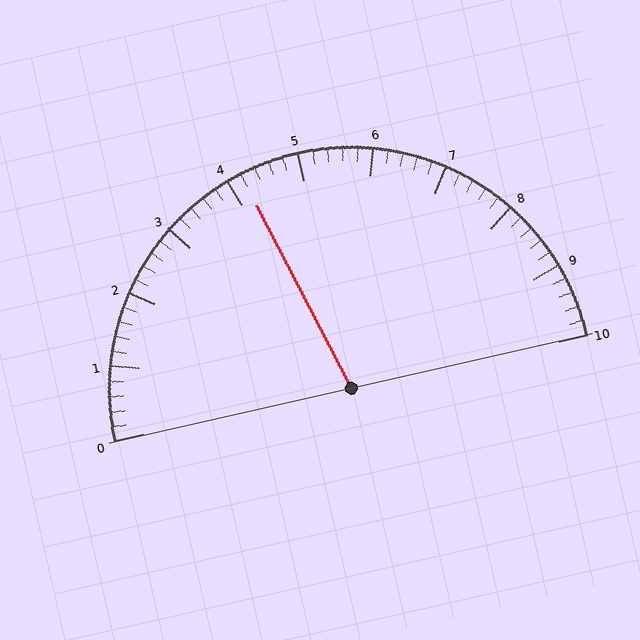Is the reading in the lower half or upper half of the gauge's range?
The reading is in the lower half of the range (0 to 10).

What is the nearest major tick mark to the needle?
The nearest major tick mark is 4.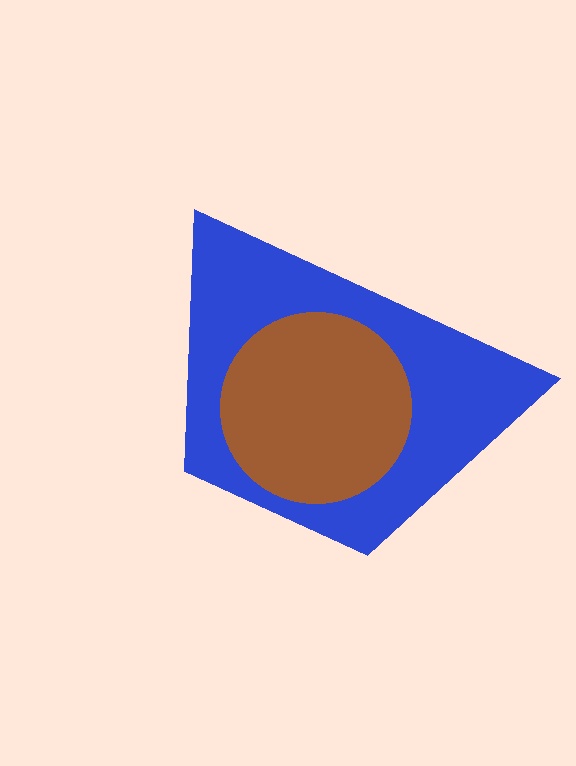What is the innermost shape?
The brown circle.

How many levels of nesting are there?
2.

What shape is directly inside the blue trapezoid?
The brown circle.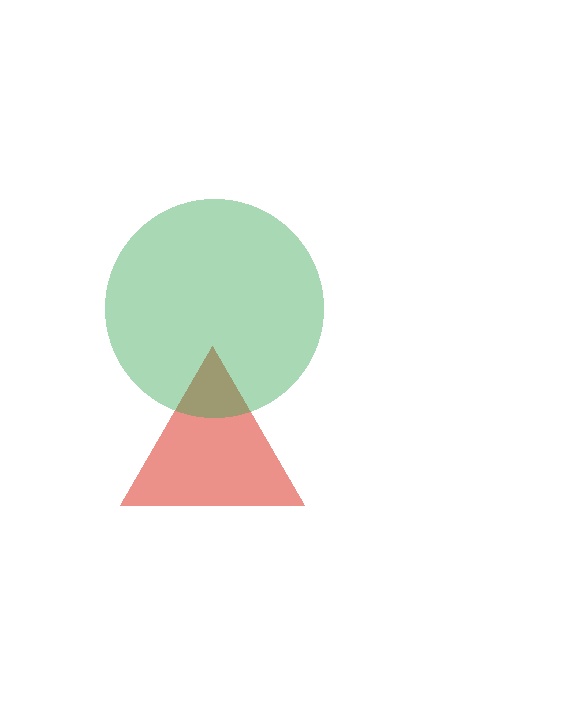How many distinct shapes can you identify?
There are 2 distinct shapes: a red triangle, a green circle.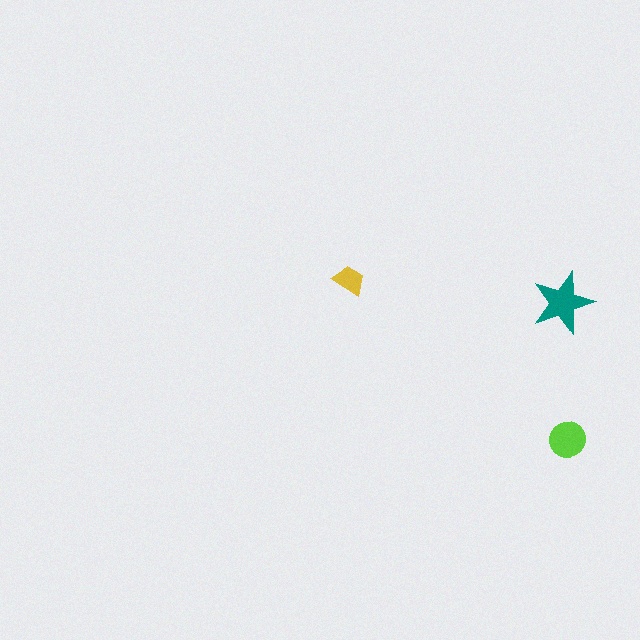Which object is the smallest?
The yellow trapezoid.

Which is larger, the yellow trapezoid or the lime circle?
The lime circle.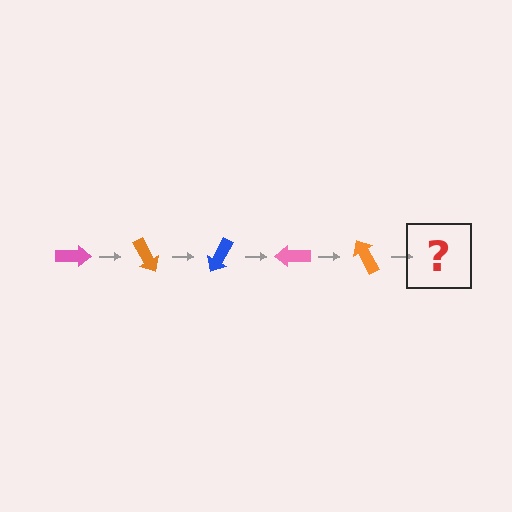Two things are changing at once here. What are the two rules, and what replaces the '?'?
The two rules are that it rotates 60 degrees each step and the color cycles through pink, orange, and blue. The '?' should be a blue arrow, rotated 300 degrees from the start.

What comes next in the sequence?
The next element should be a blue arrow, rotated 300 degrees from the start.